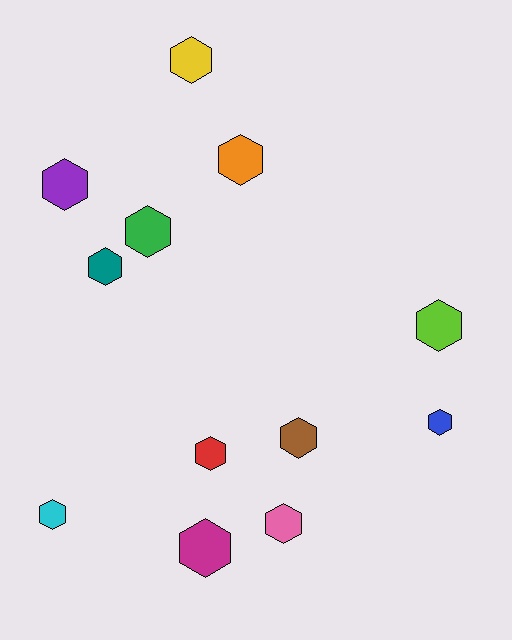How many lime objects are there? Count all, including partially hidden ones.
There is 1 lime object.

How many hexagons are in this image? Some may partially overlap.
There are 12 hexagons.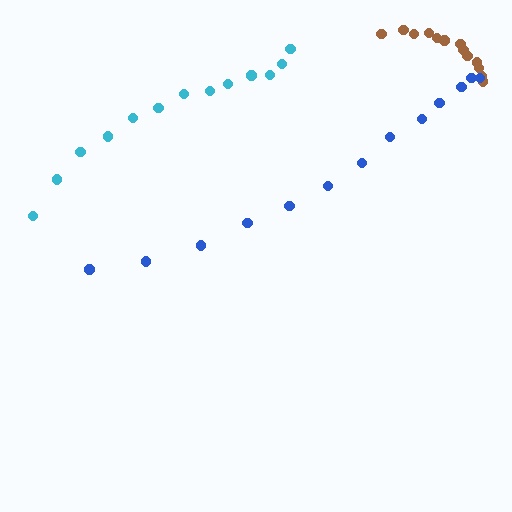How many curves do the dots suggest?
There are 3 distinct paths.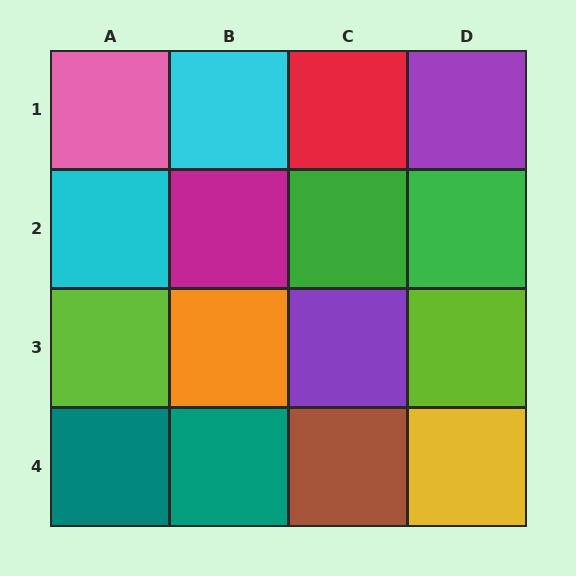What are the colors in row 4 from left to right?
Teal, teal, brown, yellow.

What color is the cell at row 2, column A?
Cyan.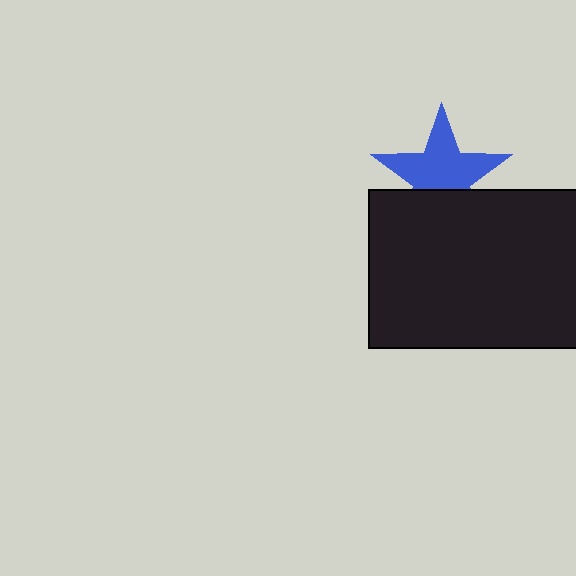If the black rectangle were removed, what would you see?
You would see the complete blue star.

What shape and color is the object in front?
The object in front is a black rectangle.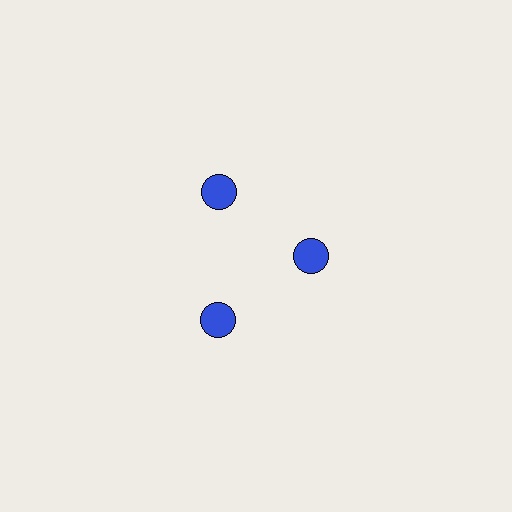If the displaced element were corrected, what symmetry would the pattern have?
It would have 3-fold rotational symmetry — the pattern would map onto itself every 120 degrees.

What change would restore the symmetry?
The symmetry would be restored by moving it outward, back onto the ring so that all 3 circles sit at equal angles and equal distance from the center.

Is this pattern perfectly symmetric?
No. The 3 blue circles are arranged in a ring, but one element near the 3 o'clock position is pulled inward toward the center, breaking the 3-fold rotational symmetry.